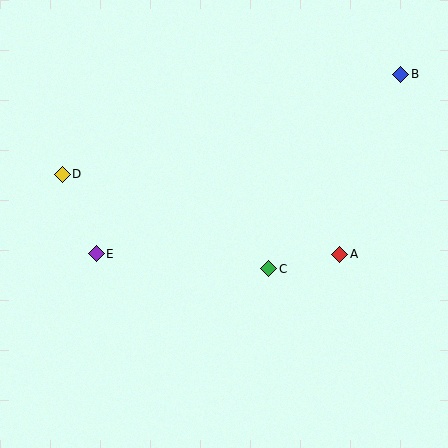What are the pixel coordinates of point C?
Point C is at (269, 269).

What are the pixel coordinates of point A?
Point A is at (340, 254).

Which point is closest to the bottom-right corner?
Point A is closest to the bottom-right corner.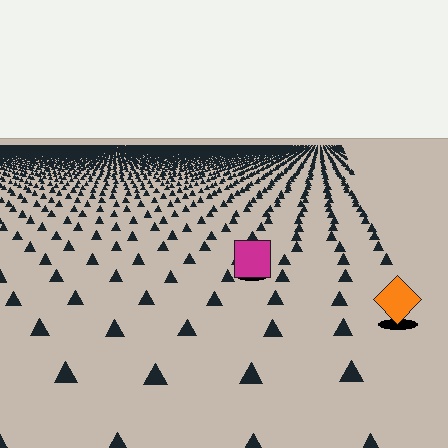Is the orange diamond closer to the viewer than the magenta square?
Yes. The orange diamond is closer — you can tell from the texture gradient: the ground texture is coarser near it.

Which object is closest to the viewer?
The orange diamond is closest. The texture marks near it are larger and more spread out.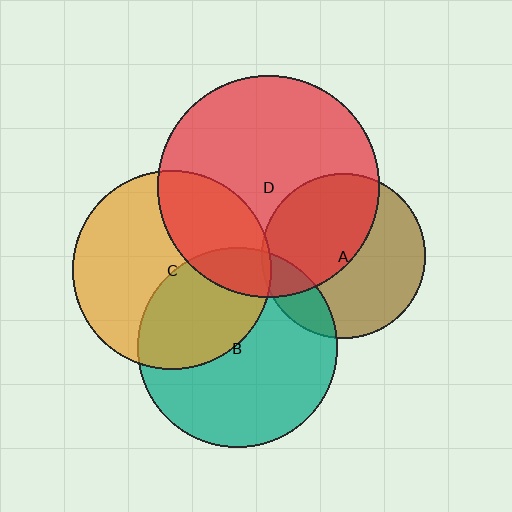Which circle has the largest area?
Circle D (red).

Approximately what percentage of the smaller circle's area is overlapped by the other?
Approximately 5%.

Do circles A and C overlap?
Yes.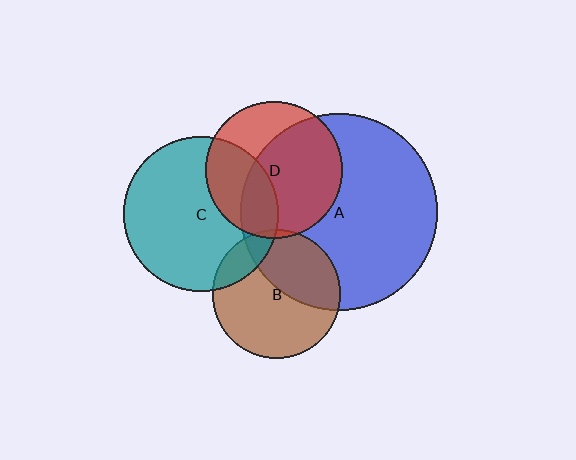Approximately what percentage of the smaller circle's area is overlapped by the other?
Approximately 40%.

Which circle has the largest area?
Circle A (blue).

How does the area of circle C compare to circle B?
Approximately 1.5 times.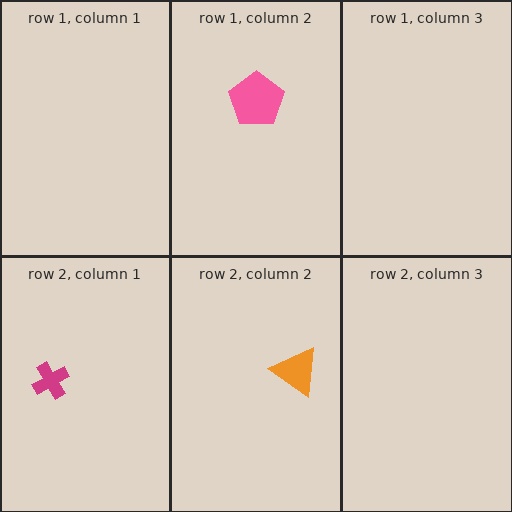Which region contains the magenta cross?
The row 2, column 1 region.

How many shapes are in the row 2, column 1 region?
1.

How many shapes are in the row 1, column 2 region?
1.